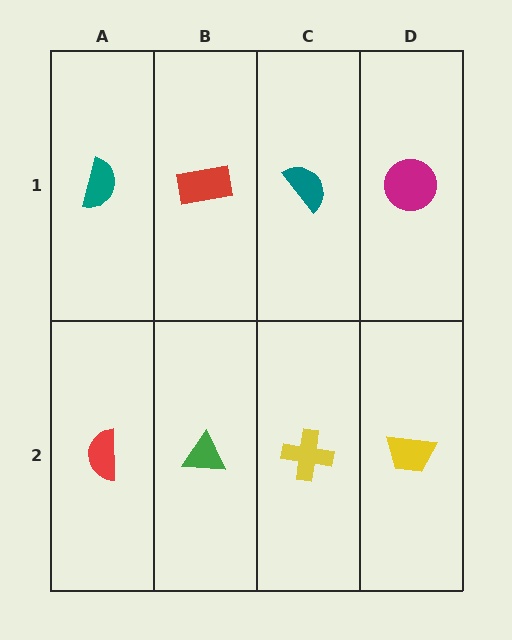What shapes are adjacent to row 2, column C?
A teal semicircle (row 1, column C), a green triangle (row 2, column B), a yellow trapezoid (row 2, column D).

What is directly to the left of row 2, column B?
A red semicircle.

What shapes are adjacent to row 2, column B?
A red rectangle (row 1, column B), a red semicircle (row 2, column A), a yellow cross (row 2, column C).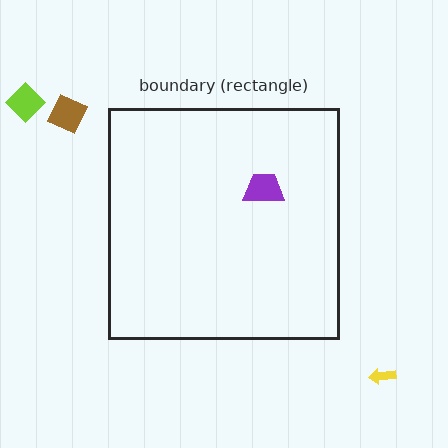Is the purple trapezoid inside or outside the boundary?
Inside.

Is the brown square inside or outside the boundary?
Outside.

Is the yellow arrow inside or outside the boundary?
Outside.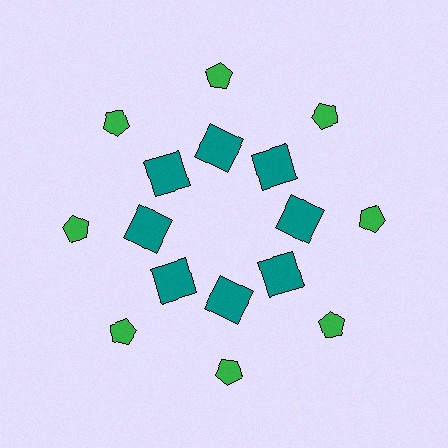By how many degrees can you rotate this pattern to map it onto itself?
The pattern maps onto itself every 45 degrees of rotation.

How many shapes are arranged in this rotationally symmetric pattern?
There are 16 shapes, arranged in 8 groups of 2.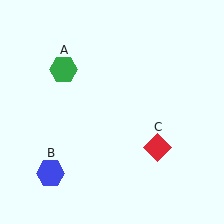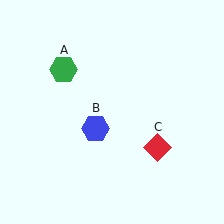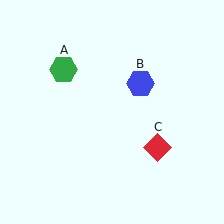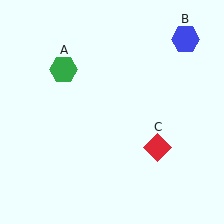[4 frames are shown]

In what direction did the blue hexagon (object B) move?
The blue hexagon (object B) moved up and to the right.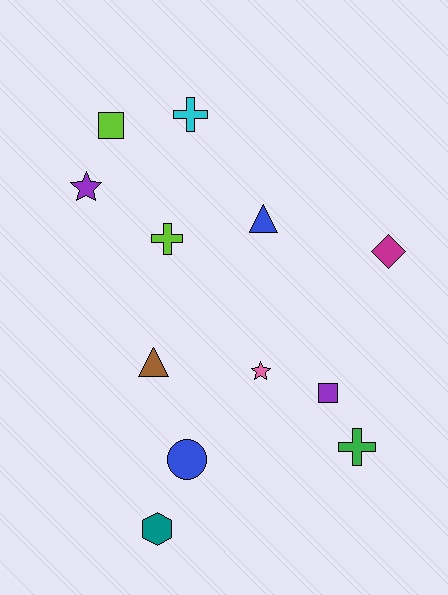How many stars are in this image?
There are 2 stars.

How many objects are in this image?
There are 12 objects.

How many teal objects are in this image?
There is 1 teal object.